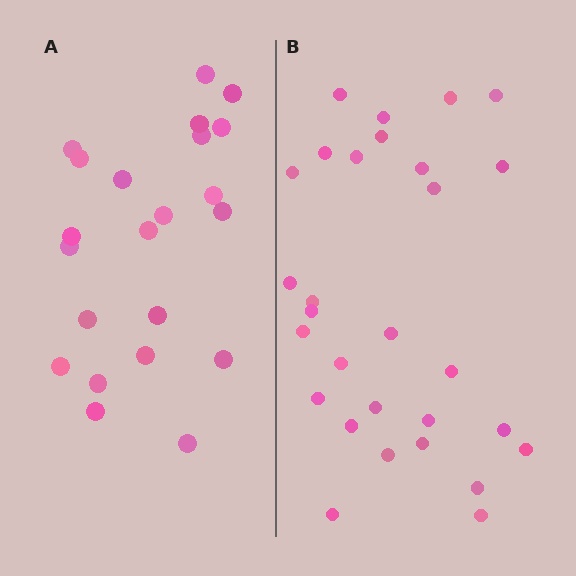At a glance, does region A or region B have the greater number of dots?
Region B (the right region) has more dots.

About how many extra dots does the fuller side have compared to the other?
Region B has roughly 8 or so more dots than region A.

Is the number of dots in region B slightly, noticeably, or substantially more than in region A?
Region B has noticeably more, but not dramatically so. The ratio is roughly 1.3 to 1.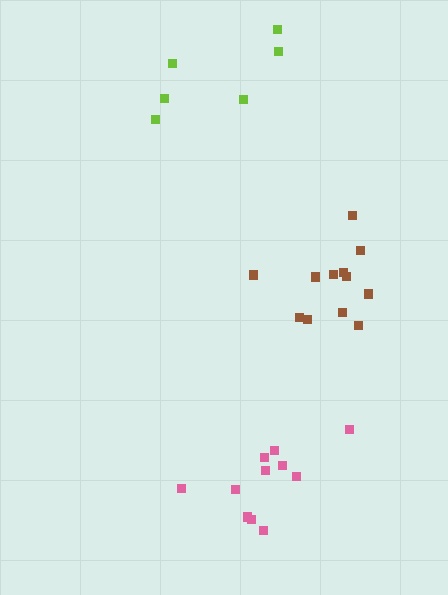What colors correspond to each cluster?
The clusters are colored: lime, brown, pink.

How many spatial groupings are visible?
There are 3 spatial groupings.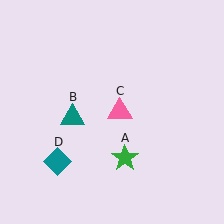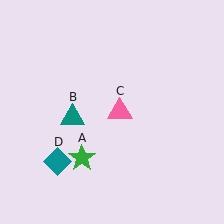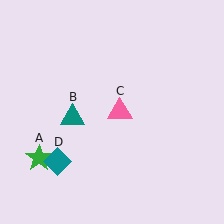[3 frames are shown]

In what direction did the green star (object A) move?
The green star (object A) moved left.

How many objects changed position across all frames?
1 object changed position: green star (object A).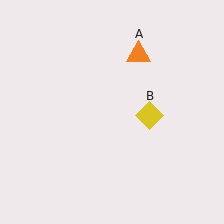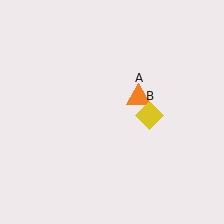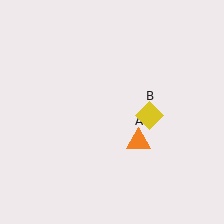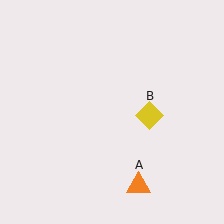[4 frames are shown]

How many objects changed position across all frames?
1 object changed position: orange triangle (object A).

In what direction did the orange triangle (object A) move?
The orange triangle (object A) moved down.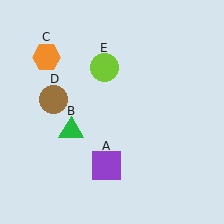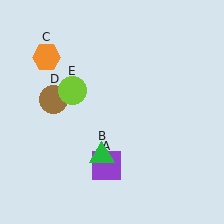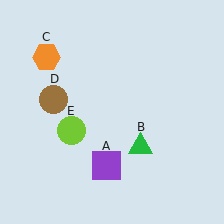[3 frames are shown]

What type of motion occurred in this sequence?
The green triangle (object B), lime circle (object E) rotated counterclockwise around the center of the scene.